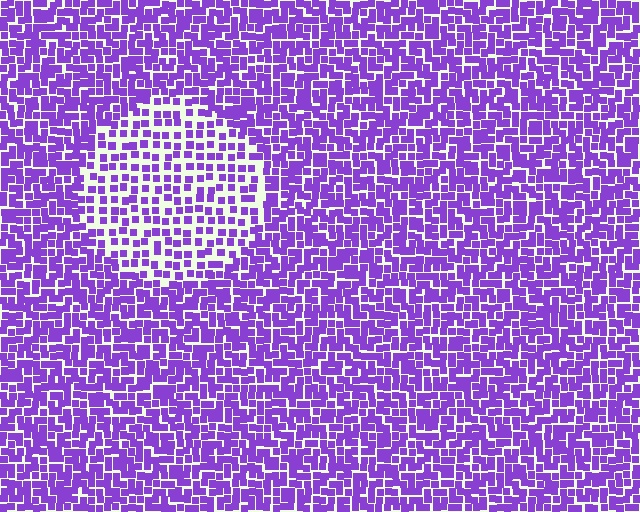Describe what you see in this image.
The image contains small purple elements arranged at two different densities. A circle-shaped region is visible where the elements are less densely packed than the surrounding area.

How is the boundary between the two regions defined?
The boundary is defined by a change in element density (approximately 1.8x ratio). All elements are the same color, size, and shape.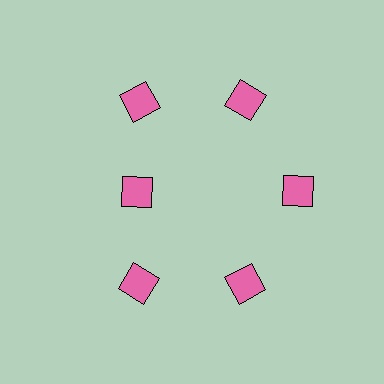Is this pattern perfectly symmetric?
No. The 6 pink diamonds are arranged in a ring, but one element near the 9 o'clock position is pulled inward toward the center, breaking the 6-fold rotational symmetry.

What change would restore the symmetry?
The symmetry would be restored by moving it outward, back onto the ring so that all 6 diamonds sit at equal angles and equal distance from the center.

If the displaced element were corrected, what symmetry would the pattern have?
It would have 6-fold rotational symmetry — the pattern would map onto itself every 60 degrees.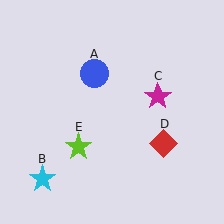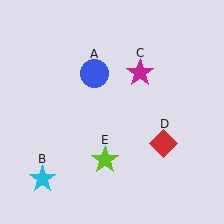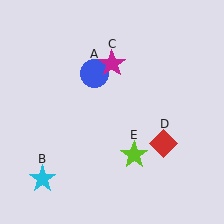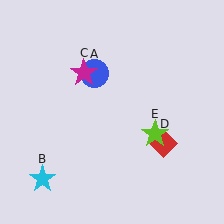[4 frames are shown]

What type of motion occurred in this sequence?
The magenta star (object C), lime star (object E) rotated counterclockwise around the center of the scene.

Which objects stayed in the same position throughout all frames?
Blue circle (object A) and cyan star (object B) and red diamond (object D) remained stationary.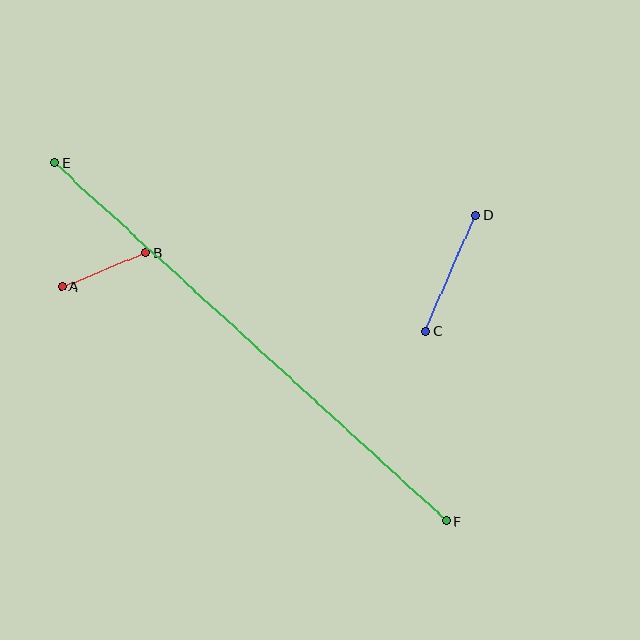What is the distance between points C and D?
The distance is approximately 127 pixels.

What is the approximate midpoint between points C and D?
The midpoint is at approximately (451, 273) pixels.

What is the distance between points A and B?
The distance is approximately 91 pixels.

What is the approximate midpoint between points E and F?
The midpoint is at approximately (250, 342) pixels.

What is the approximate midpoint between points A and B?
The midpoint is at approximately (104, 270) pixels.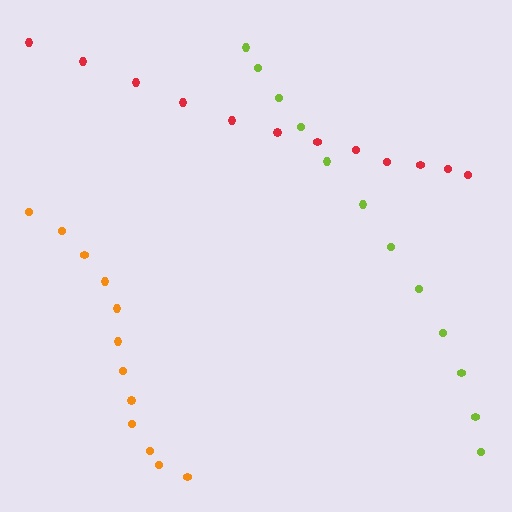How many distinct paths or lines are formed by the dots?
There are 3 distinct paths.